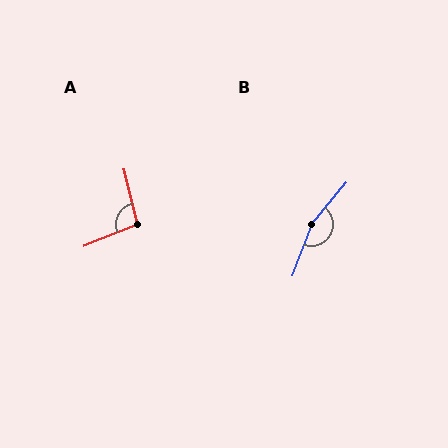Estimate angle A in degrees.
Approximately 98 degrees.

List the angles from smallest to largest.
A (98°), B (161°).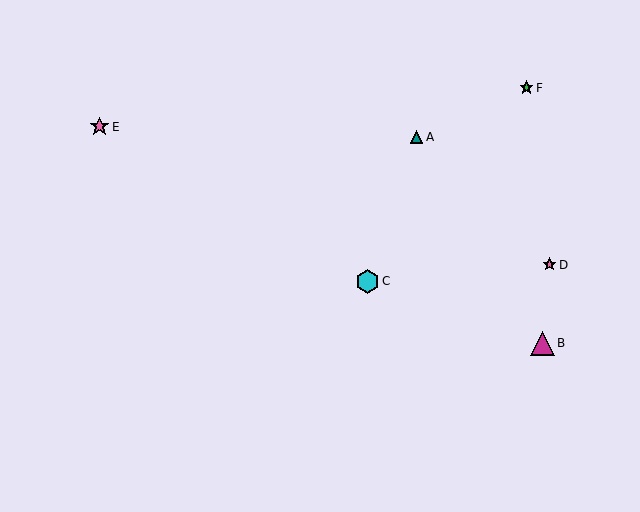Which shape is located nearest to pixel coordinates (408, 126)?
The teal triangle (labeled A) at (417, 137) is nearest to that location.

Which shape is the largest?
The magenta triangle (labeled B) is the largest.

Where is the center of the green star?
The center of the green star is at (527, 88).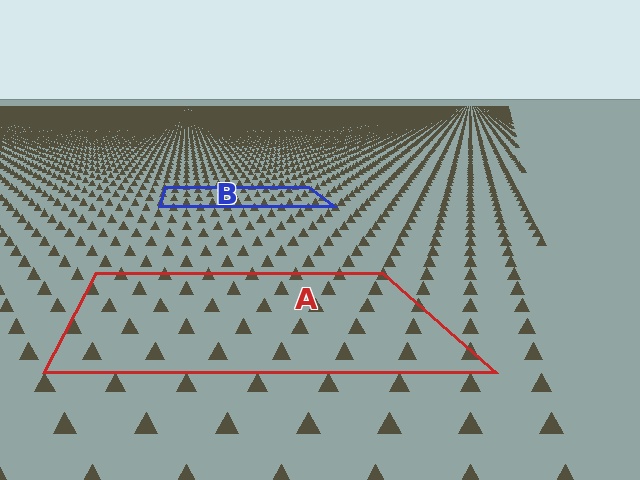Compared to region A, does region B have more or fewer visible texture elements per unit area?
Region B has more texture elements per unit area — they are packed more densely because it is farther away.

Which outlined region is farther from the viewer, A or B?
Region B is farther from the viewer — the texture elements inside it appear smaller and more densely packed.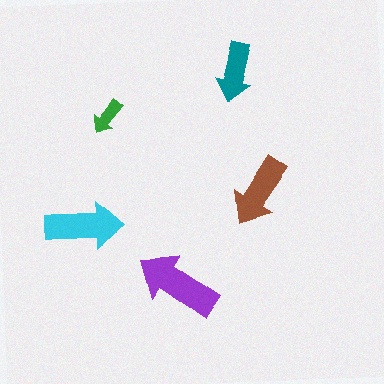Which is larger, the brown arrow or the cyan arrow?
The cyan one.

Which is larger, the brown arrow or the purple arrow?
The purple one.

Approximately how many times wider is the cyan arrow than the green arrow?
About 2 times wider.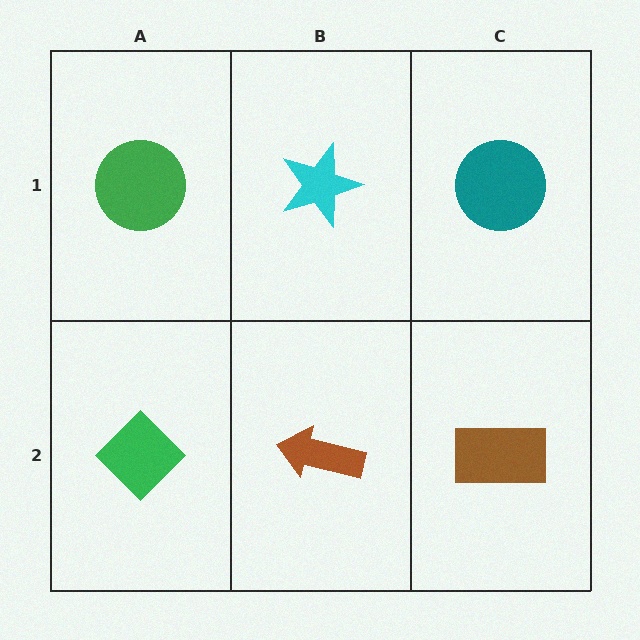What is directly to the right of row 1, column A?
A cyan star.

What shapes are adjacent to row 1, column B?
A brown arrow (row 2, column B), a green circle (row 1, column A), a teal circle (row 1, column C).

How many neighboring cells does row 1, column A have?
2.